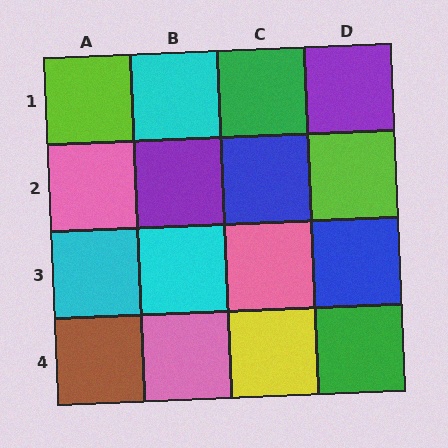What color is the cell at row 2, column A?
Pink.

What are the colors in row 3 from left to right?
Cyan, cyan, pink, blue.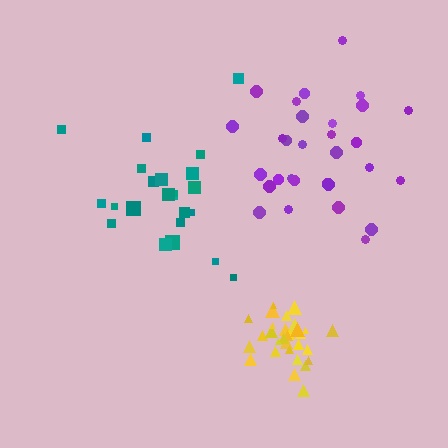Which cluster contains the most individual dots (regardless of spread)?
Purple (30).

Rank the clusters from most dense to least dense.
yellow, purple, teal.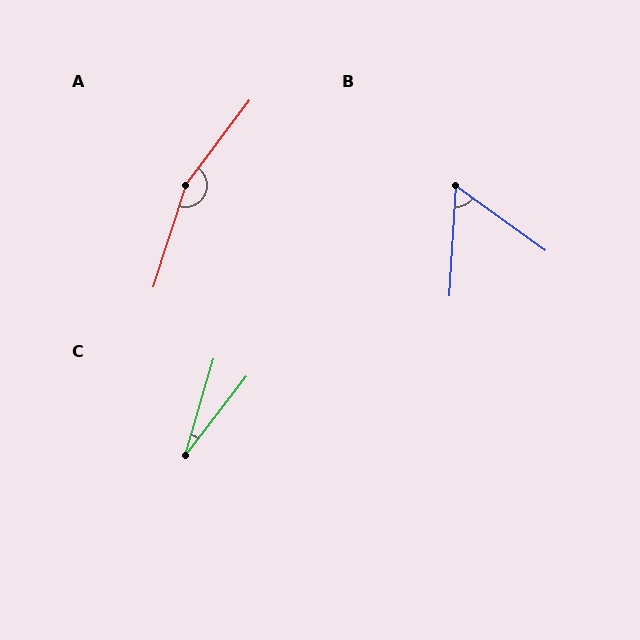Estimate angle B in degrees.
Approximately 57 degrees.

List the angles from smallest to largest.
C (21°), B (57°), A (161°).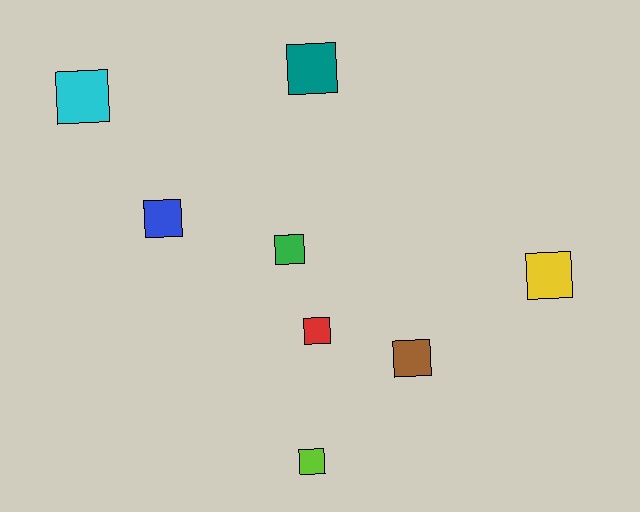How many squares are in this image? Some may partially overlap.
There are 8 squares.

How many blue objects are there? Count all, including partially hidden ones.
There is 1 blue object.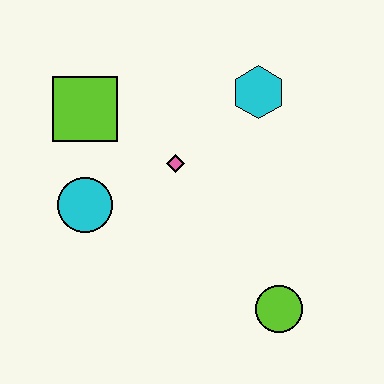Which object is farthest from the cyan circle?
The lime circle is farthest from the cyan circle.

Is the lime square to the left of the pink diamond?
Yes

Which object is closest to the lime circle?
The pink diamond is closest to the lime circle.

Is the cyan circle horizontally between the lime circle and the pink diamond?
No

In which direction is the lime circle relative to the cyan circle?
The lime circle is to the right of the cyan circle.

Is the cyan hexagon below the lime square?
No